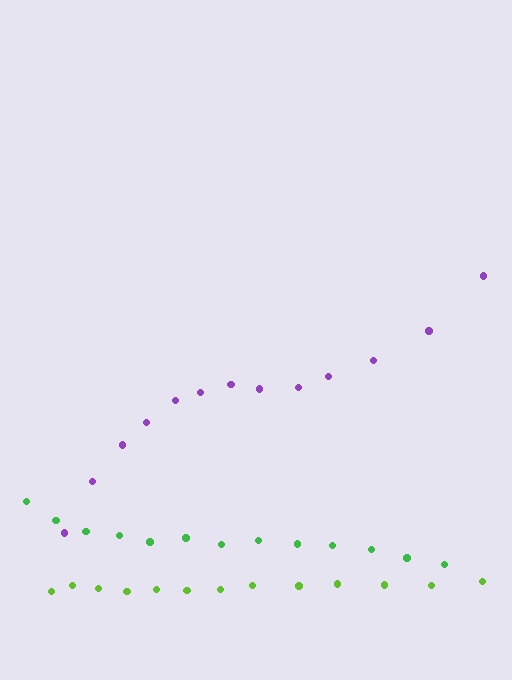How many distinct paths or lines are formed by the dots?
There are 3 distinct paths.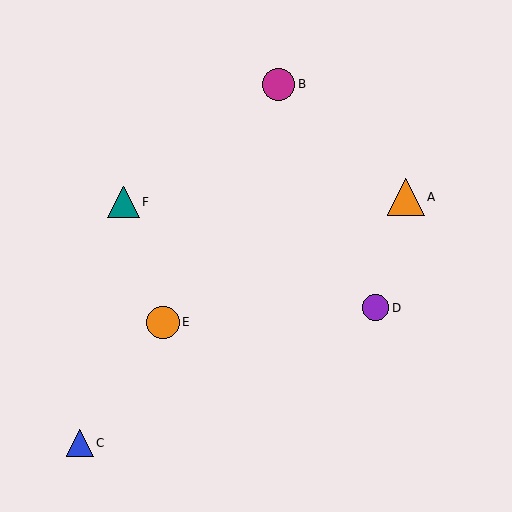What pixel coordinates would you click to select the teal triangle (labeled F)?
Click at (123, 202) to select the teal triangle F.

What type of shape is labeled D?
Shape D is a purple circle.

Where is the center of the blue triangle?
The center of the blue triangle is at (80, 443).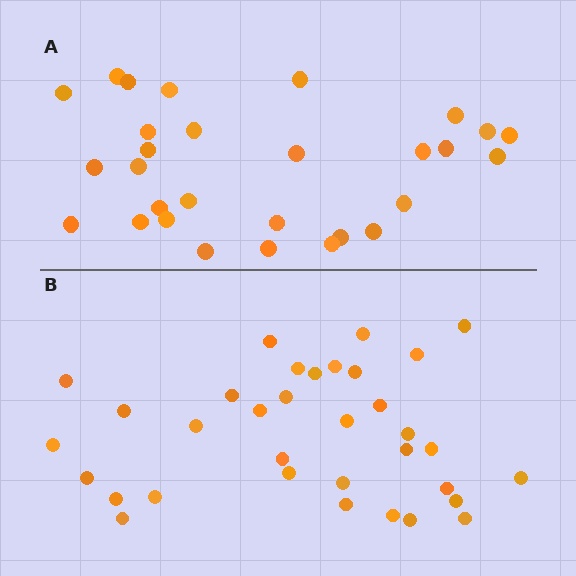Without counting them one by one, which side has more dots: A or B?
Region B (the bottom region) has more dots.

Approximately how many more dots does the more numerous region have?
Region B has about 5 more dots than region A.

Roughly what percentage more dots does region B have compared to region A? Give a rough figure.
About 15% more.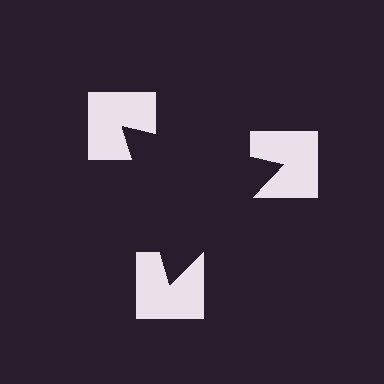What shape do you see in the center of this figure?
An illusory triangle — its edges are inferred from the aligned wedge cuts in the notched squares, not physically drawn.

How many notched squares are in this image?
There are 3 — one at each vertex of the illusory triangle.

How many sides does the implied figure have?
3 sides.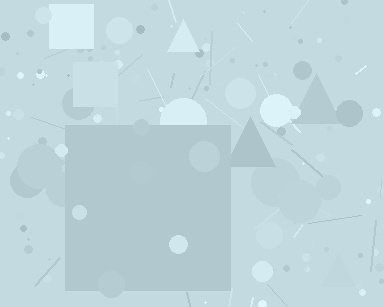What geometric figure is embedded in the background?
A square is embedded in the background.